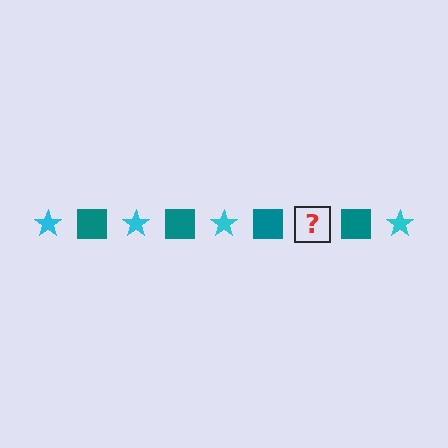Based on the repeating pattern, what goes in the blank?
The blank should be a cyan star.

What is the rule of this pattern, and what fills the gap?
The rule is that the pattern alternates between cyan star and teal square. The gap should be filled with a cyan star.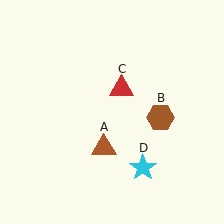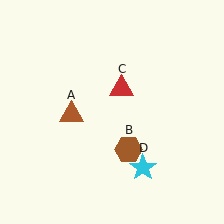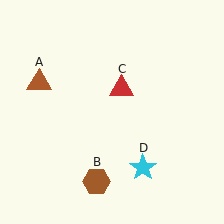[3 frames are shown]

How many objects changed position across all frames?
2 objects changed position: brown triangle (object A), brown hexagon (object B).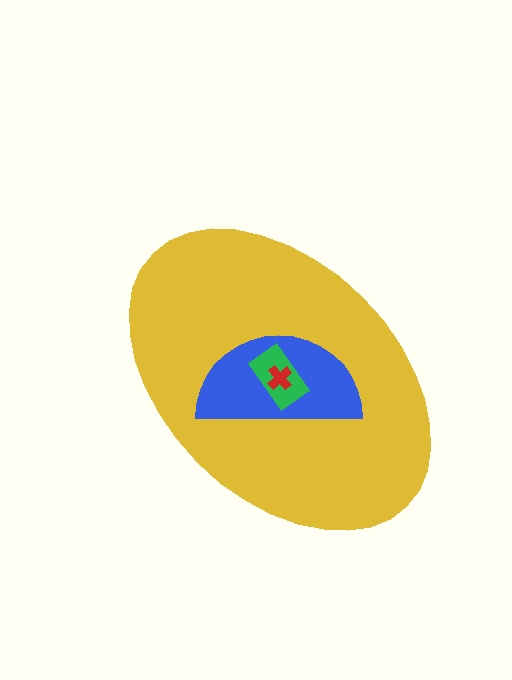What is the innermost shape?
The red cross.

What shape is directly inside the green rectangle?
The red cross.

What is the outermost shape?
The yellow ellipse.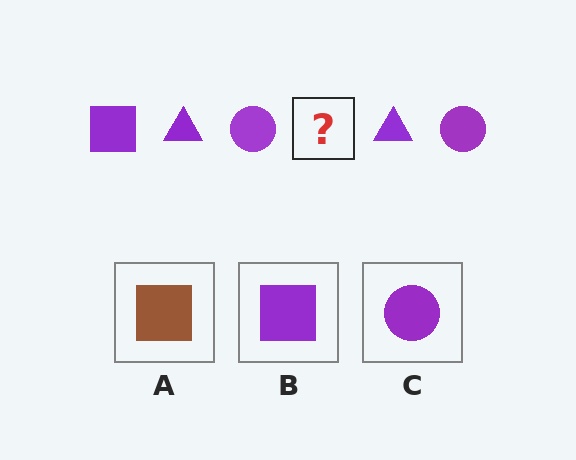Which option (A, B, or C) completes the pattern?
B.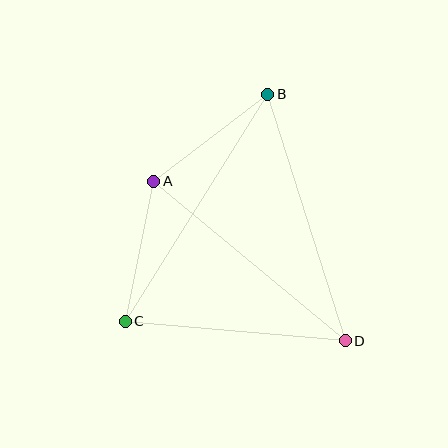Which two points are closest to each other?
Points A and C are closest to each other.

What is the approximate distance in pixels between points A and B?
The distance between A and B is approximately 143 pixels.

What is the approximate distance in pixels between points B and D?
The distance between B and D is approximately 258 pixels.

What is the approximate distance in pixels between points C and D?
The distance between C and D is approximately 221 pixels.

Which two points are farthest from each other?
Points B and C are farthest from each other.